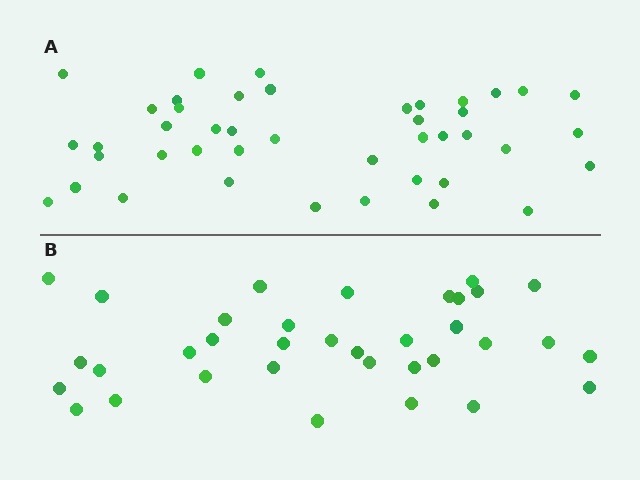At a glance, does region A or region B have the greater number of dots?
Region A (the top region) has more dots.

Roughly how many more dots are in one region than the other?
Region A has roughly 8 or so more dots than region B.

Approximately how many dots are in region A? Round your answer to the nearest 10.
About 40 dots. (The exact count is 43, which rounds to 40.)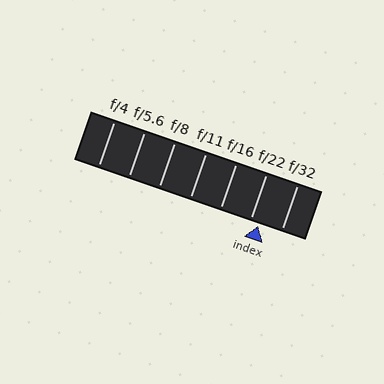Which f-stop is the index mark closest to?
The index mark is closest to f/22.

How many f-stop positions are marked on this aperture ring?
There are 7 f-stop positions marked.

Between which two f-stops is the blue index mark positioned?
The index mark is between f/22 and f/32.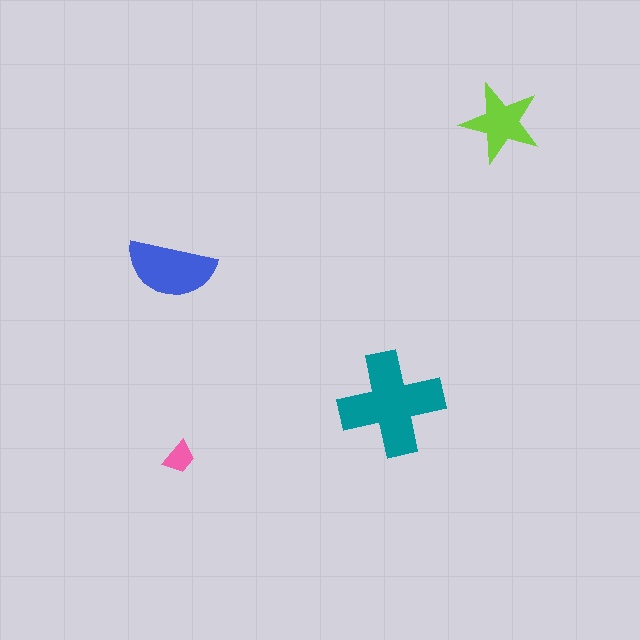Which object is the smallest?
The pink trapezoid.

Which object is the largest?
The teal cross.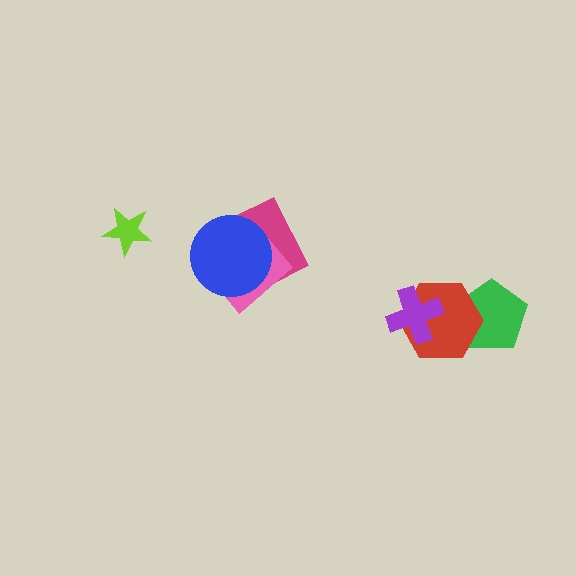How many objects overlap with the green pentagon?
1 object overlaps with the green pentagon.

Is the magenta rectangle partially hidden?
Yes, it is partially covered by another shape.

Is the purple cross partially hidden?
No, no other shape covers it.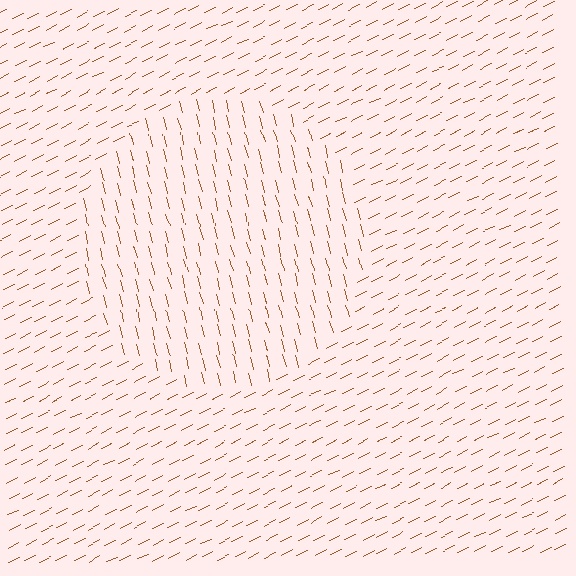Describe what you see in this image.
The image is filled with small brown line segments. A circle region in the image has lines oriented differently from the surrounding lines, creating a visible texture boundary.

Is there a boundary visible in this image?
Yes, there is a texture boundary formed by a change in line orientation.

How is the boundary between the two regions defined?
The boundary is defined purely by a change in line orientation (approximately 78 degrees difference). All lines are the same color and thickness.